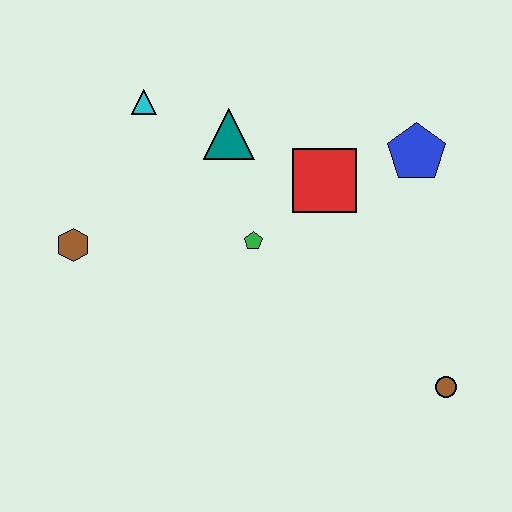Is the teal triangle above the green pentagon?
Yes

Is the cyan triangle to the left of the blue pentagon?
Yes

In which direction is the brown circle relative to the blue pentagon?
The brown circle is below the blue pentagon.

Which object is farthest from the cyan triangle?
The brown circle is farthest from the cyan triangle.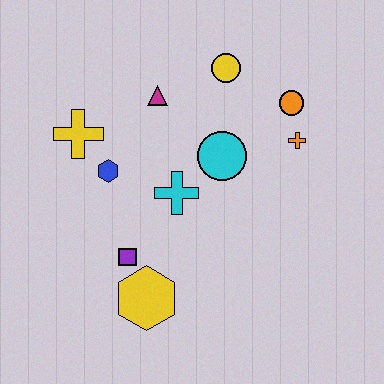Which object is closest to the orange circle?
The orange cross is closest to the orange circle.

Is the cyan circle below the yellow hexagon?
No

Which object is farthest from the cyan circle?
The yellow hexagon is farthest from the cyan circle.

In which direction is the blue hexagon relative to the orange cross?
The blue hexagon is to the left of the orange cross.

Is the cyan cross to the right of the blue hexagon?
Yes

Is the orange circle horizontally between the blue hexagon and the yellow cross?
No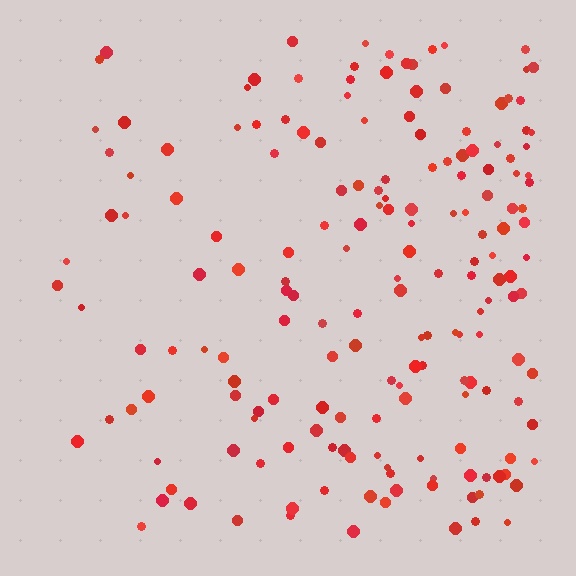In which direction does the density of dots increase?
From left to right, with the right side densest.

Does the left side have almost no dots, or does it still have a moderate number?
Still a moderate number, just noticeably fewer than the right.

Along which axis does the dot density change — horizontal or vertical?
Horizontal.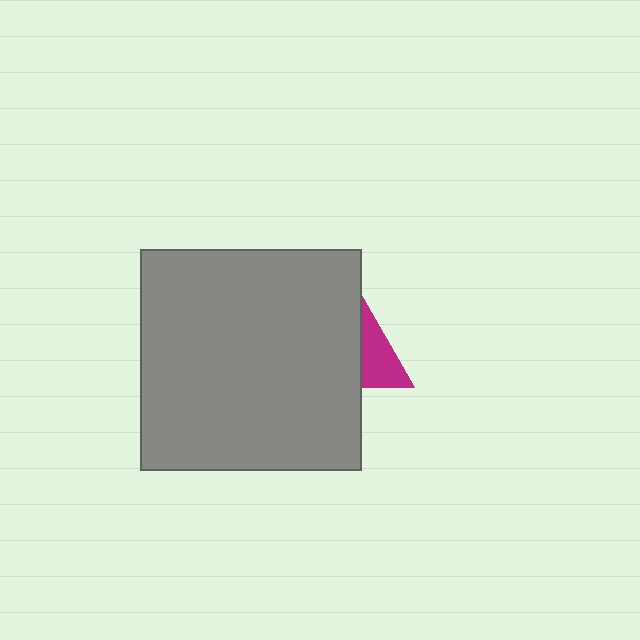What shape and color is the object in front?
The object in front is a gray square.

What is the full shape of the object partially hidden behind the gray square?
The partially hidden object is a magenta triangle.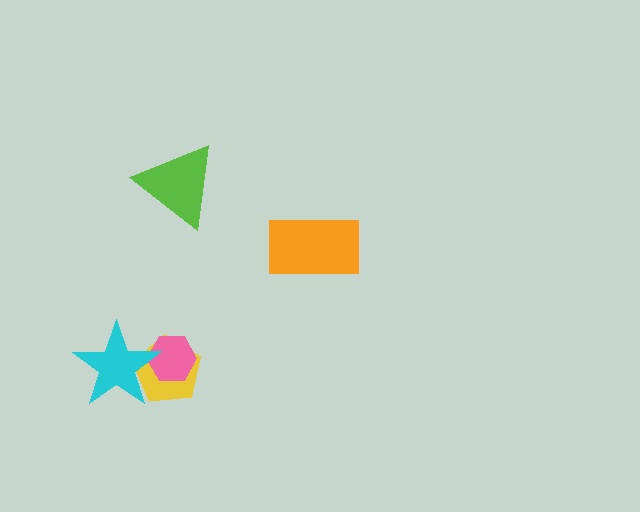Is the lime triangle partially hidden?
No, no other shape covers it.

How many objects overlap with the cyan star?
2 objects overlap with the cyan star.